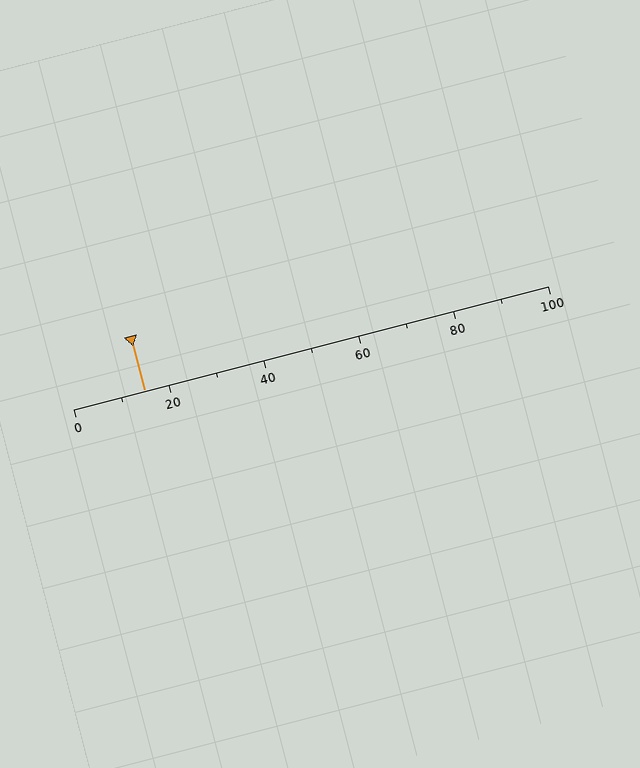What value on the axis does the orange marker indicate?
The marker indicates approximately 15.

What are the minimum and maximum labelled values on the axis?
The axis runs from 0 to 100.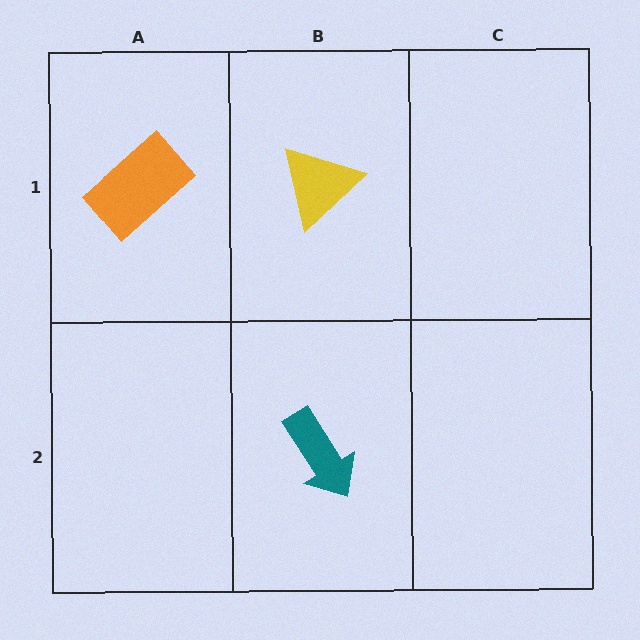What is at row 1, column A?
An orange rectangle.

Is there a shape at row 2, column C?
No, that cell is empty.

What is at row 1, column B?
A yellow triangle.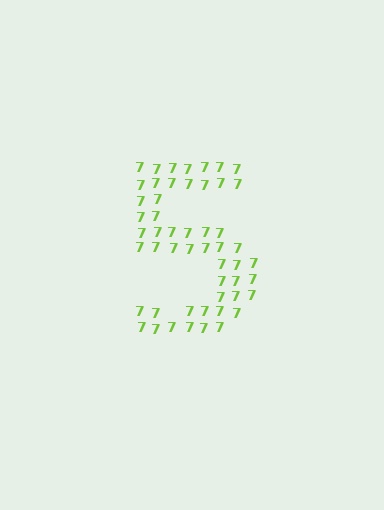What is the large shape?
The large shape is the digit 5.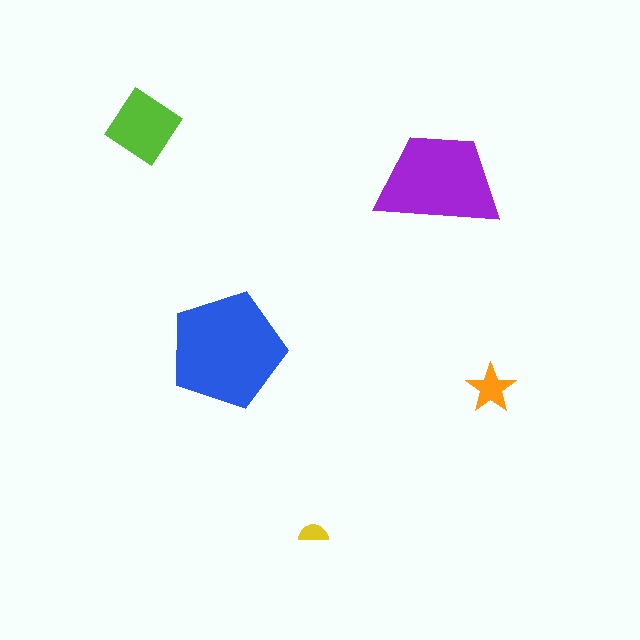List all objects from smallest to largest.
The yellow semicircle, the orange star, the lime diamond, the purple trapezoid, the blue pentagon.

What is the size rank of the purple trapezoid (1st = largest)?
2nd.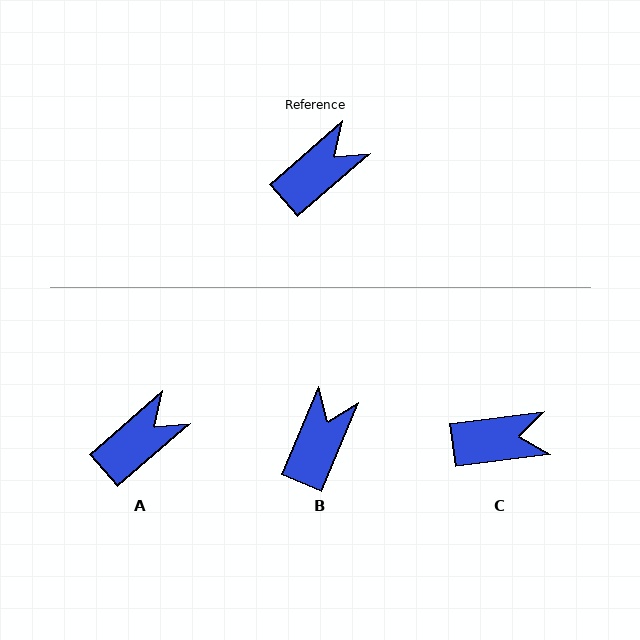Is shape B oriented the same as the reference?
No, it is off by about 26 degrees.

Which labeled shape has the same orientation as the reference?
A.